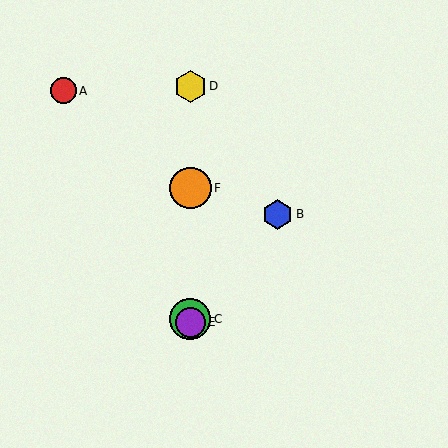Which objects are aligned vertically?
Objects C, D, E, F are aligned vertically.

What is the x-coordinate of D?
Object D is at x≈190.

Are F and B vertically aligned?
No, F is at x≈190 and B is at x≈278.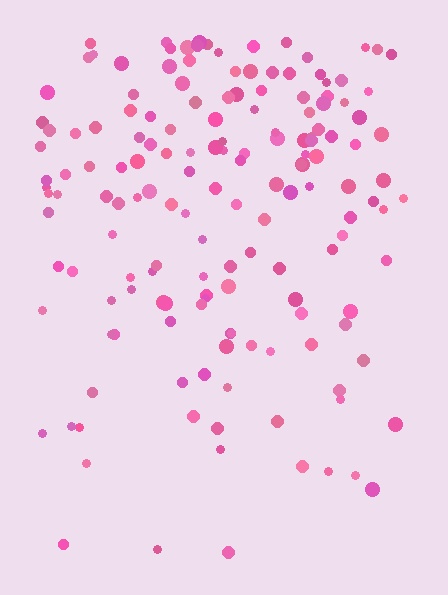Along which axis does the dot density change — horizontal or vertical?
Vertical.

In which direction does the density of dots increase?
From bottom to top, with the top side densest.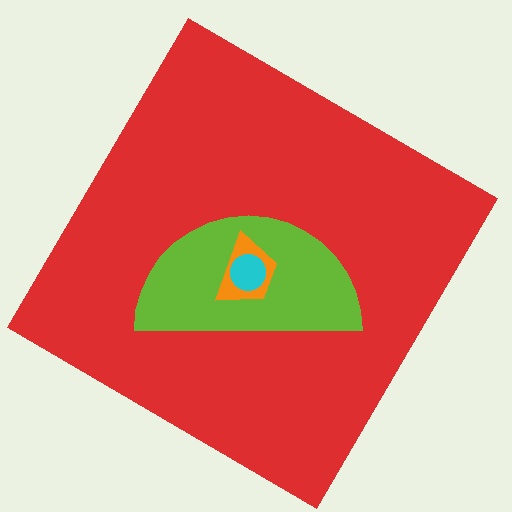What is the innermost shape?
The cyan circle.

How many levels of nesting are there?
4.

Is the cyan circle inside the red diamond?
Yes.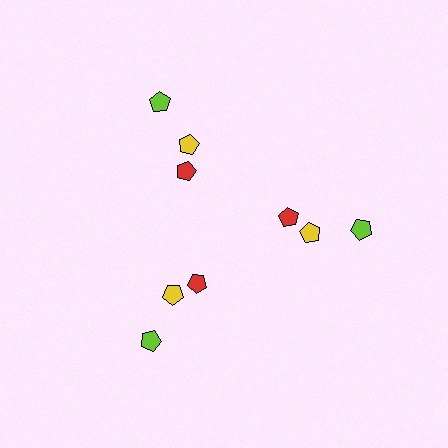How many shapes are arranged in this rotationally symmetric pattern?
There are 9 shapes, arranged in 3 groups of 3.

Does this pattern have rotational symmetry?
Yes, this pattern has 3-fold rotational symmetry. It looks the same after rotating 120 degrees around the center.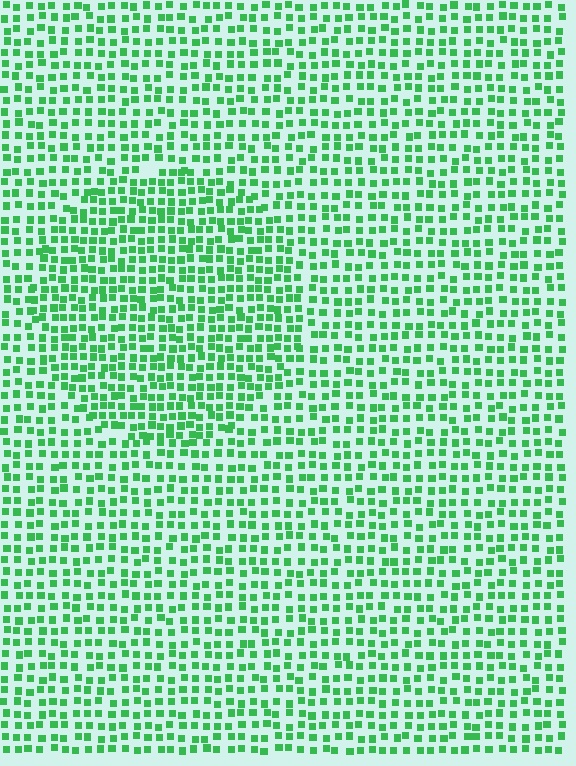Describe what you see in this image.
The image contains small green elements arranged at two different densities. A circle-shaped region is visible where the elements are more densely packed than the surrounding area.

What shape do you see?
I see a circle.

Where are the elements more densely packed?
The elements are more densely packed inside the circle boundary.